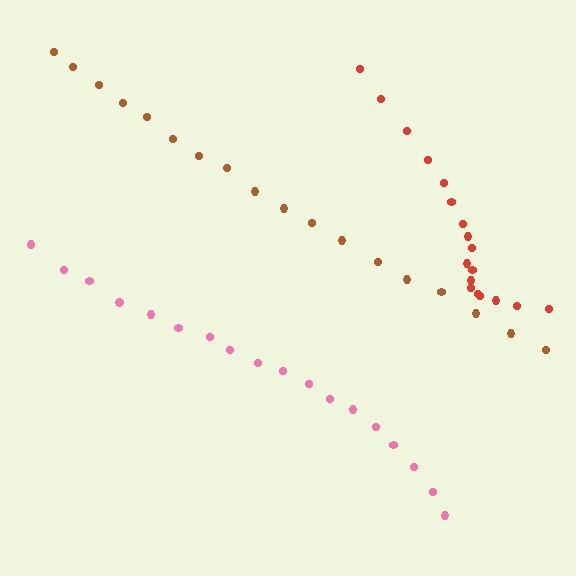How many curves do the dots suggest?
There are 3 distinct paths.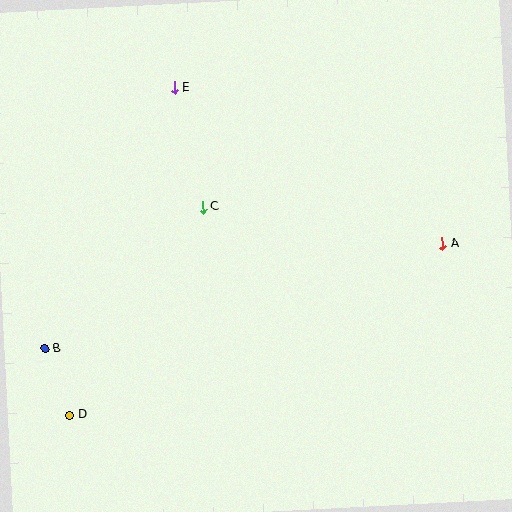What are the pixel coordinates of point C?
Point C is at (203, 207).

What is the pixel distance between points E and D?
The distance between E and D is 344 pixels.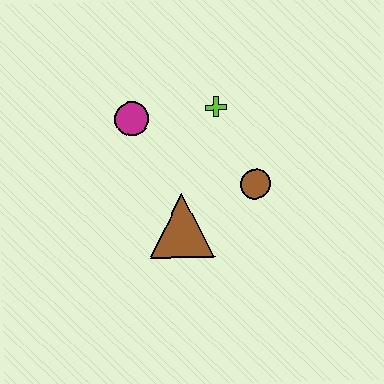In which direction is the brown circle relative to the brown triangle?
The brown circle is to the right of the brown triangle.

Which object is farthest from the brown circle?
The magenta circle is farthest from the brown circle.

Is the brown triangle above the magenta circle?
No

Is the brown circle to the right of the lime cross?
Yes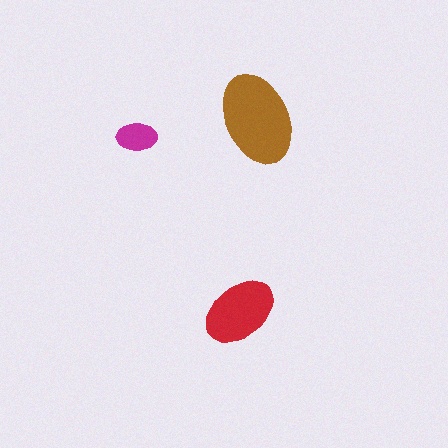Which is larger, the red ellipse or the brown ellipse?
The brown one.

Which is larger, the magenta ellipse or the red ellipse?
The red one.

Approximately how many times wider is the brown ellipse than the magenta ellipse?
About 2.5 times wider.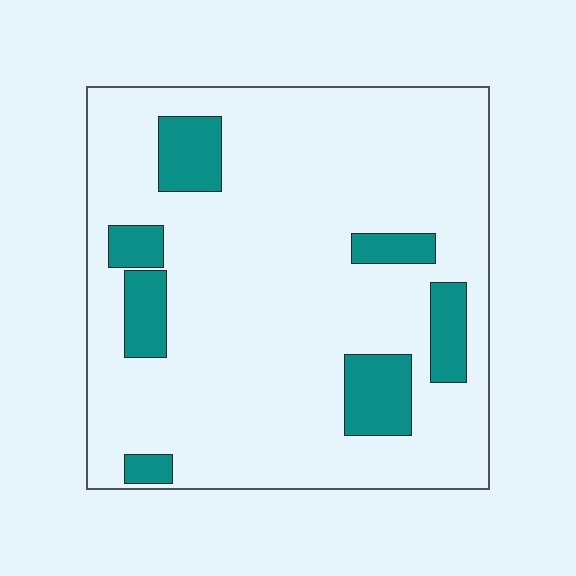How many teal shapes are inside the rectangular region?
7.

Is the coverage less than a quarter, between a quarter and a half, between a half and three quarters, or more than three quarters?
Less than a quarter.